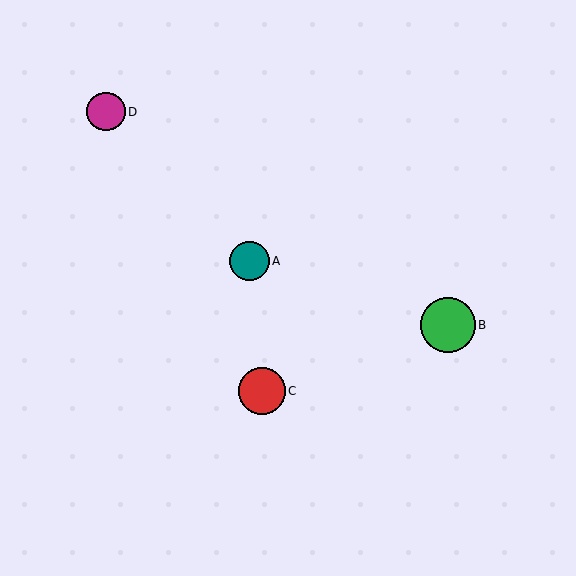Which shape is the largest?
The green circle (labeled B) is the largest.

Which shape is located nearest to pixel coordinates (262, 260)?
The teal circle (labeled A) at (250, 261) is nearest to that location.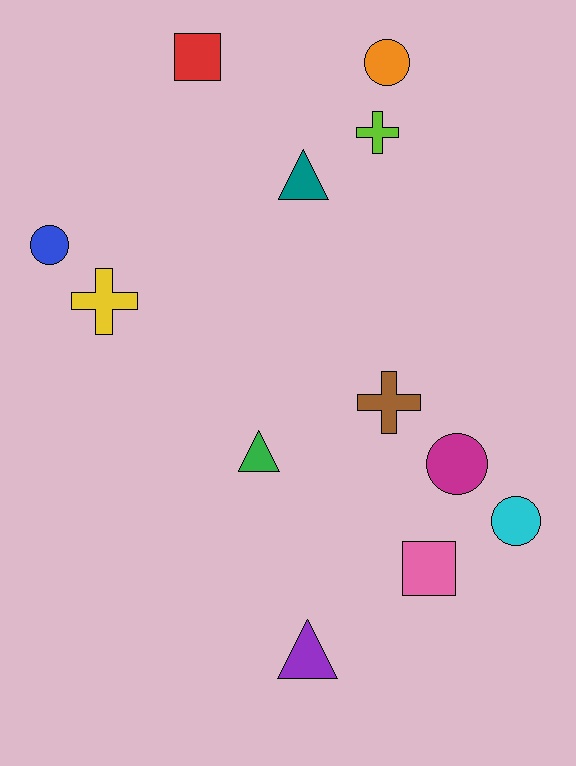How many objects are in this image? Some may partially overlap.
There are 12 objects.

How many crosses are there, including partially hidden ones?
There are 3 crosses.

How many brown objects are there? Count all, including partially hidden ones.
There is 1 brown object.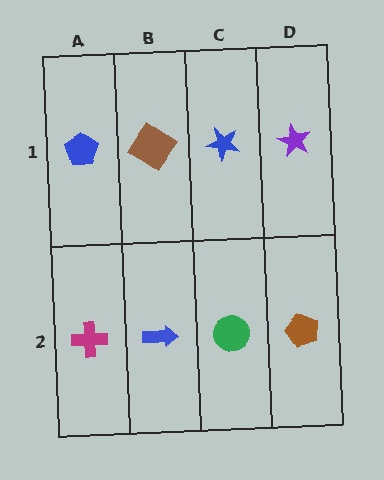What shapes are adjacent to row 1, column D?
A brown pentagon (row 2, column D), a blue star (row 1, column C).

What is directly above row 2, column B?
A brown diamond.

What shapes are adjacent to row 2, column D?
A purple star (row 1, column D), a green circle (row 2, column C).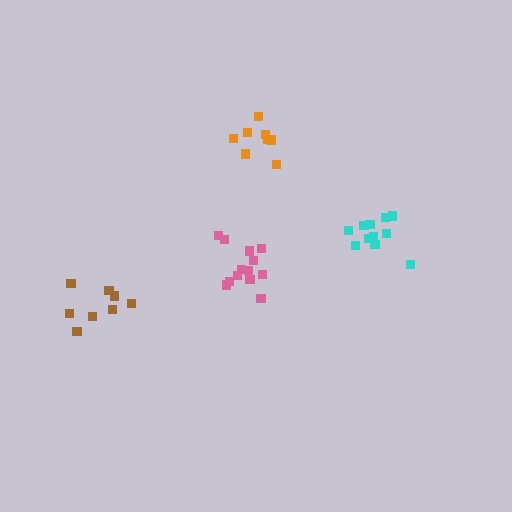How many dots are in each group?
Group 1: 13 dots, Group 2: 8 dots, Group 3: 9 dots, Group 4: 11 dots (41 total).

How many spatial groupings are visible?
There are 4 spatial groupings.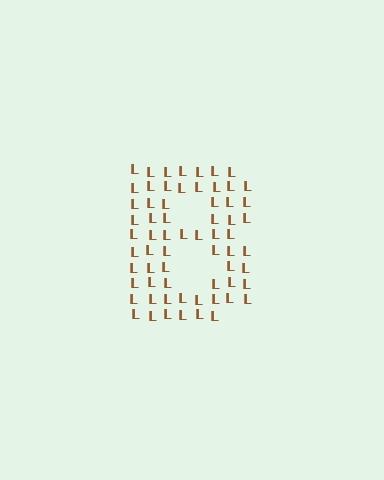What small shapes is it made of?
It is made of small letter L's.